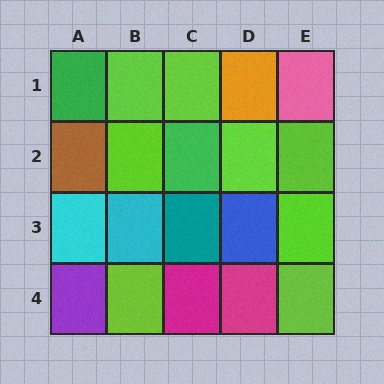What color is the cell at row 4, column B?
Lime.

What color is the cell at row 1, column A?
Green.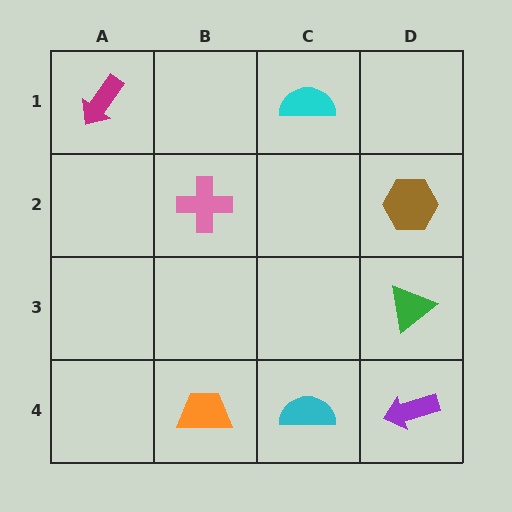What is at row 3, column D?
A green triangle.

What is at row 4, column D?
A purple arrow.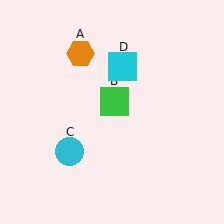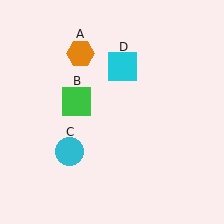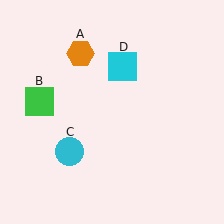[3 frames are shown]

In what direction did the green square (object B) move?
The green square (object B) moved left.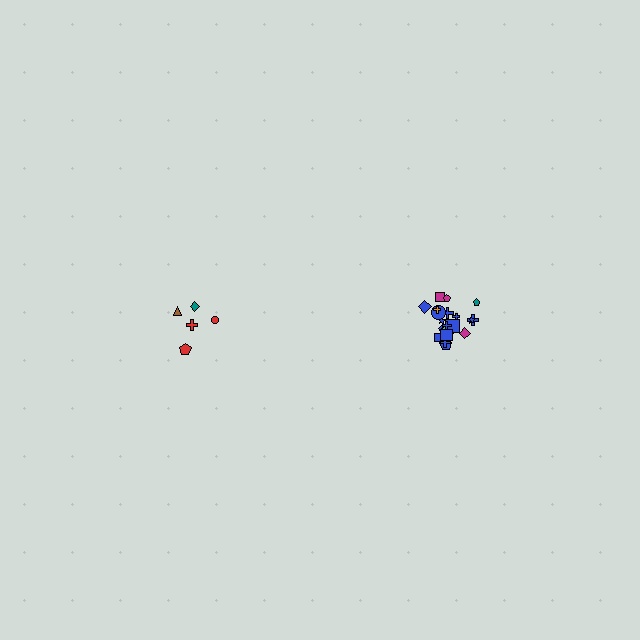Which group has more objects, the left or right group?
The right group.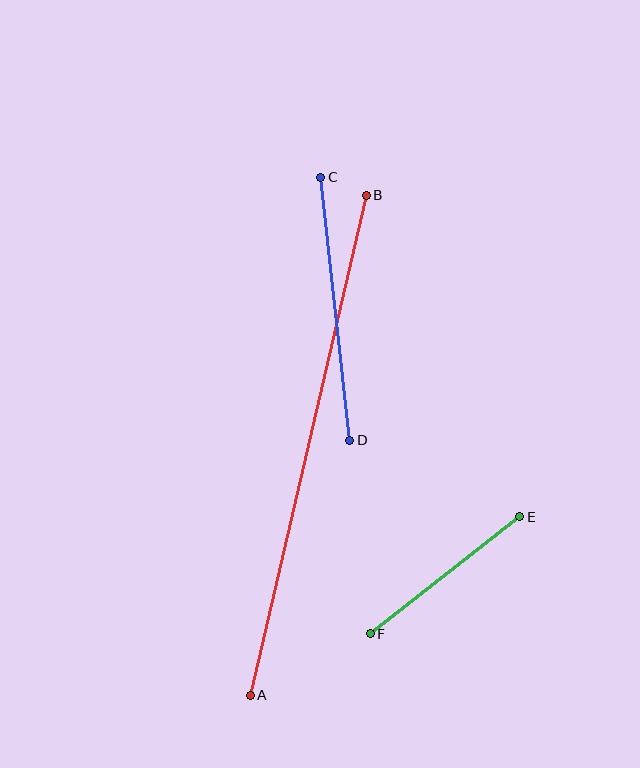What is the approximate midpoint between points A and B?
The midpoint is at approximately (308, 445) pixels.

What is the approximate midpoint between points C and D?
The midpoint is at approximately (335, 309) pixels.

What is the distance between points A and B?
The distance is approximately 514 pixels.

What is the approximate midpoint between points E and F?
The midpoint is at approximately (445, 575) pixels.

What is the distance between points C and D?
The distance is approximately 264 pixels.